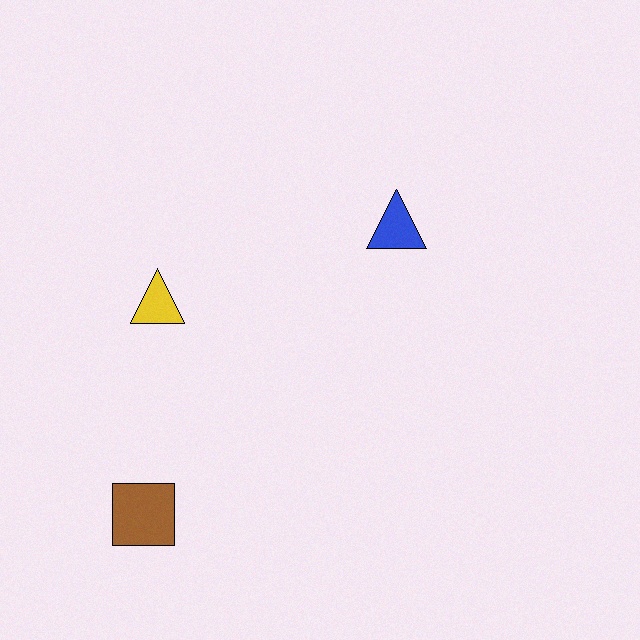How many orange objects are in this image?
There are no orange objects.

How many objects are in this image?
There are 3 objects.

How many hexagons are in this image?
There are no hexagons.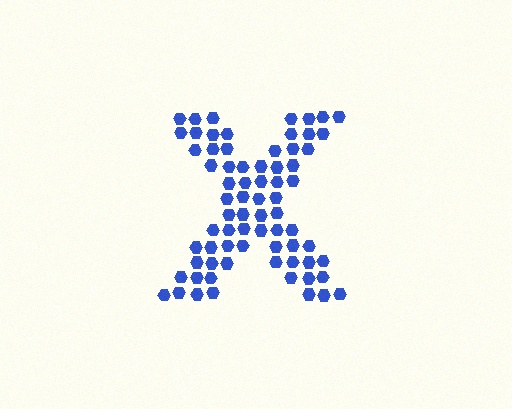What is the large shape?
The large shape is the letter X.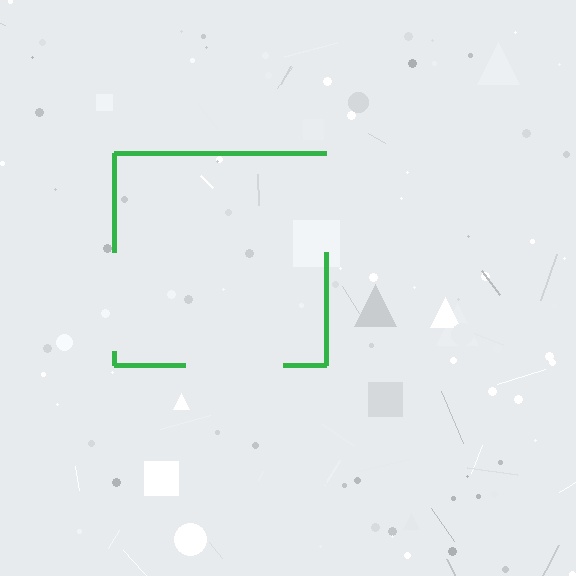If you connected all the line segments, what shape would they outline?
They would outline a square.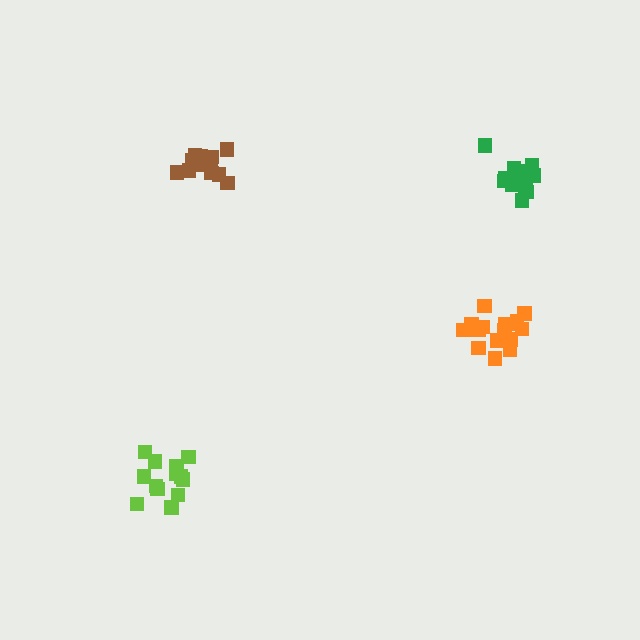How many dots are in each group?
Group 1: 13 dots, Group 2: 13 dots, Group 3: 15 dots, Group 4: 18 dots (59 total).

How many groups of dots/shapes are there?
There are 4 groups.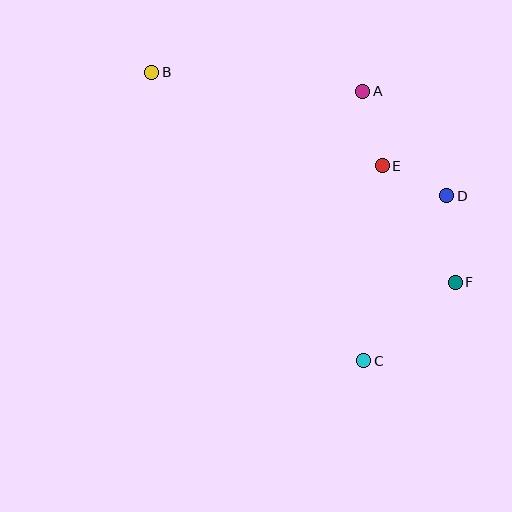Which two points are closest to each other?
Points D and E are closest to each other.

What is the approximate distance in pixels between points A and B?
The distance between A and B is approximately 212 pixels.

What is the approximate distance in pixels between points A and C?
The distance between A and C is approximately 270 pixels.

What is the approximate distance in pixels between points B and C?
The distance between B and C is approximately 358 pixels.